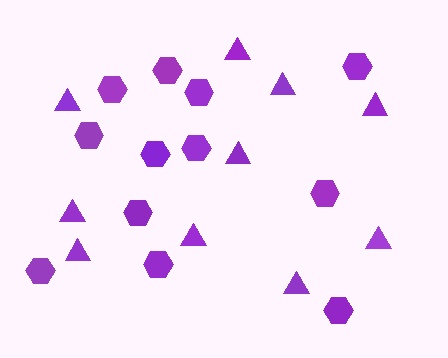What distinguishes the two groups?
There are 2 groups: one group of triangles (10) and one group of hexagons (12).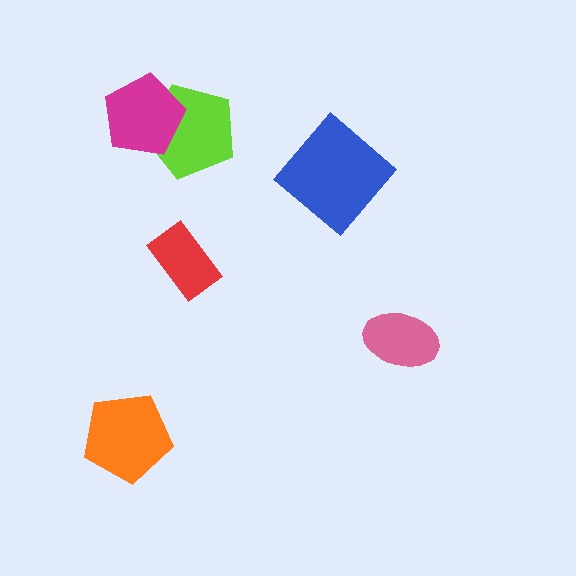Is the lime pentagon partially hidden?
Yes, it is partially covered by another shape.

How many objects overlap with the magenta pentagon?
1 object overlaps with the magenta pentagon.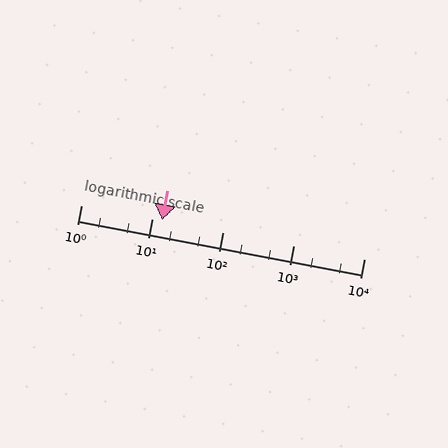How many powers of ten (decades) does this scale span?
The scale spans 4 decades, from 1 to 10000.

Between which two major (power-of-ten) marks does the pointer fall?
The pointer is between 10 and 100.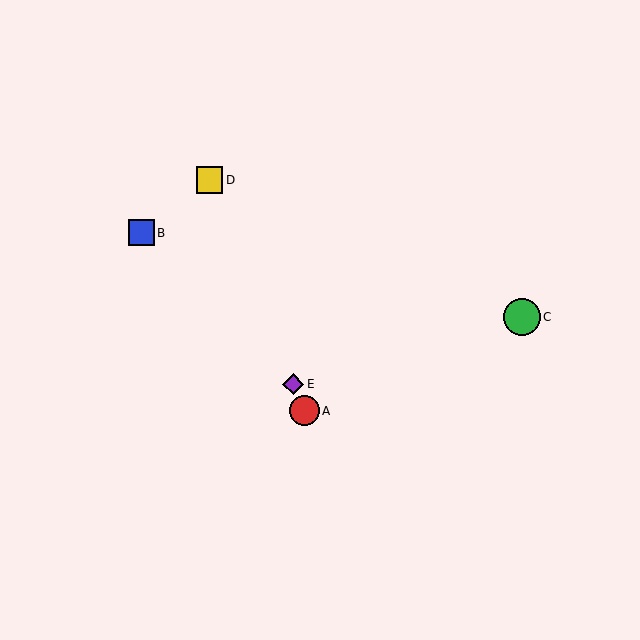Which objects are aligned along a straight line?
Objects A, D, E are aligned along a straight line.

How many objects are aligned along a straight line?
3 objects (A, D, E) are aligned along a straight line.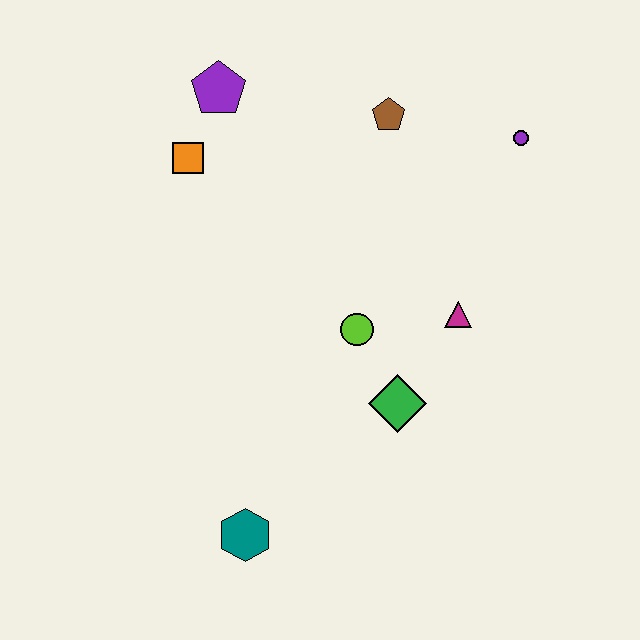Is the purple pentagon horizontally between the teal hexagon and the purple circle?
No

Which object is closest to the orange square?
The purple pentagon is closest to the orange square.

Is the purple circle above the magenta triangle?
Yes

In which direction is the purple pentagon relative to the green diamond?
The purple pentagon is above the green diamond.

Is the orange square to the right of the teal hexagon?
No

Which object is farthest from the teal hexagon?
The purple circle is farthest from the teal hexagon.